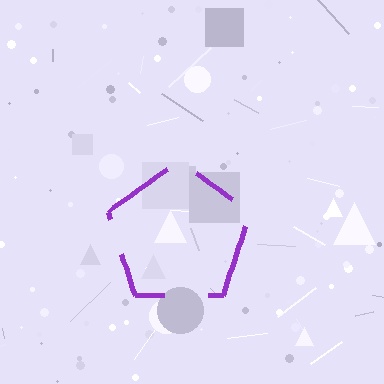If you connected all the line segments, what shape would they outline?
They would outline a pentagon.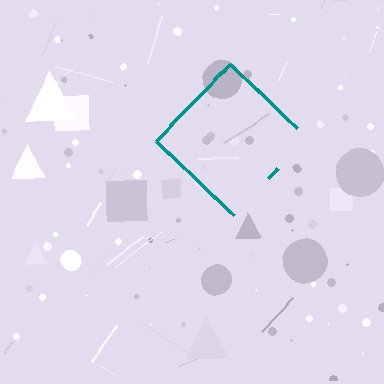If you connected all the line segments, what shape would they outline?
They would outline a diamond.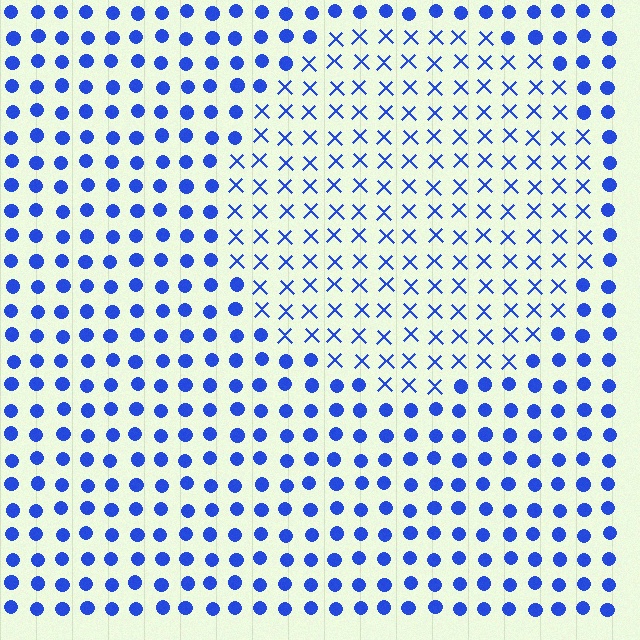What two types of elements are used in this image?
The image uses X marks inside the circle region and circles outside it.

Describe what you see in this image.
The image is filled with small blue elements arranged in a uniform grid. A circle-shaped region contains X marks, while the surrounding area contains circles. The boundary is defined purely by the change in element shape.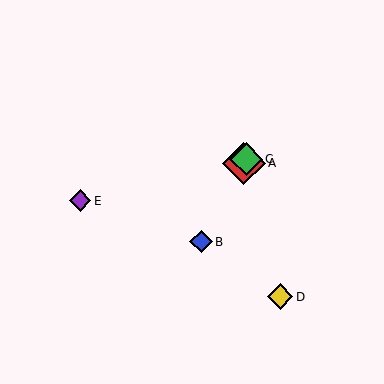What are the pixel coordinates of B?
Object B is at (201, 242).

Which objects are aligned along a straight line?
Objects A, B, C are aligned along a straight line.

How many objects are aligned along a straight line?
3 objects (A, B, C) are aligned along a straight line.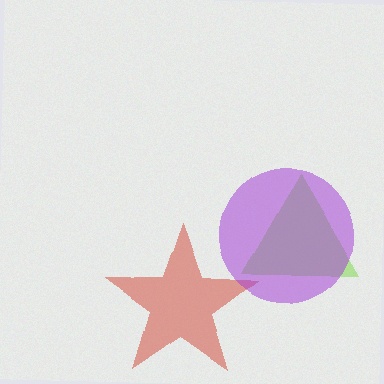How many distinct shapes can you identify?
There are 3 distinct shapes: a red star, a lime triangle, a purple circle.